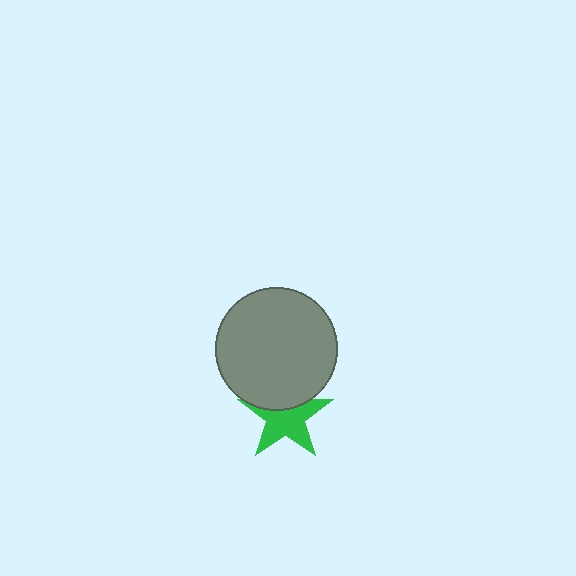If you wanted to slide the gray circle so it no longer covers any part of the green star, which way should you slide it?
Slide it up — that is the most direct way to separate the two shapes.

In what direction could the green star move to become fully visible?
The green star could move down. That would shift it out from behind the gray circle entirely.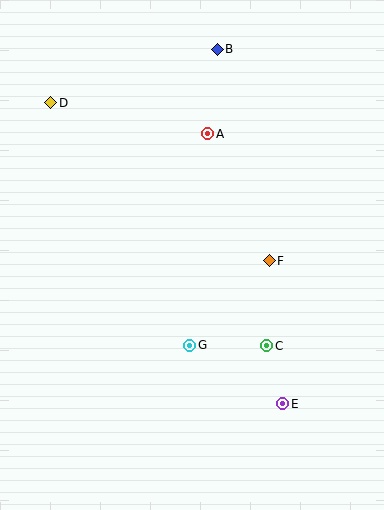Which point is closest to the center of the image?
Point F at (269, 261) is closest to the center.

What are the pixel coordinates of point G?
Point G is at (190, 345).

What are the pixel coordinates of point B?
Point B is at (217, 49).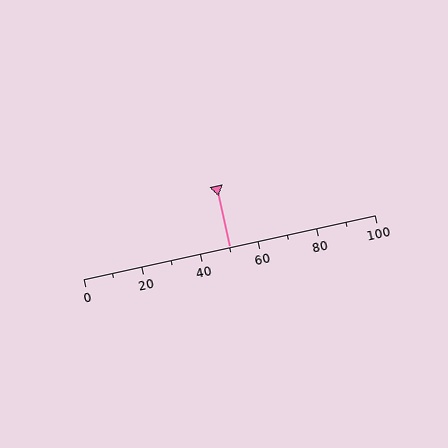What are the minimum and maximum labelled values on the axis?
The axis runs from 0 to 100.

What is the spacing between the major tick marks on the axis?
The major ticks are spaced 20 apart.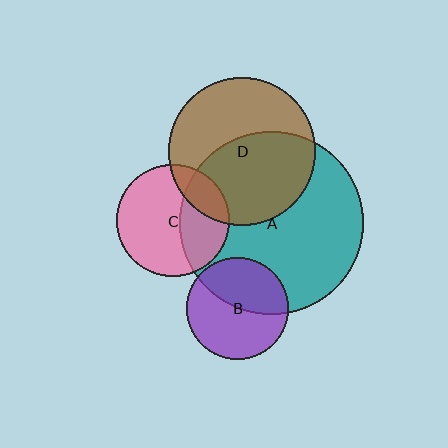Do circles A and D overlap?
Yes.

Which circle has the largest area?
Circle A (teal).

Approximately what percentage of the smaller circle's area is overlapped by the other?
Approximately 55%.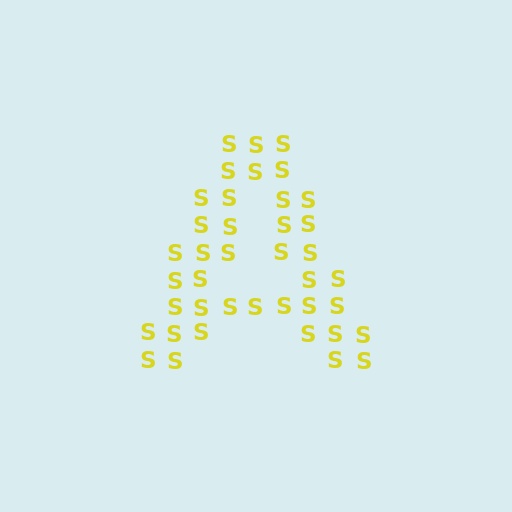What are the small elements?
The small elements are letter S's.